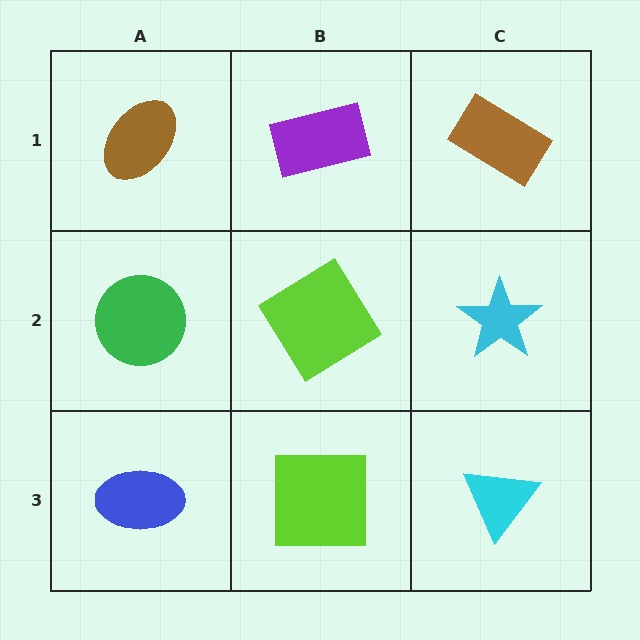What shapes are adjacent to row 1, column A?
A green circle (row 2, column A), a purple rectangle (row 1, column B).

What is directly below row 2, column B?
A lime square.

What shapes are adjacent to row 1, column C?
A cyan star (row 2, column C), a purple rectangle (row 1, column B).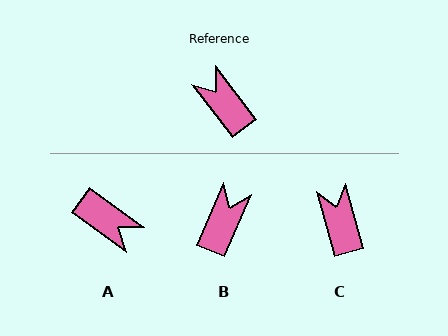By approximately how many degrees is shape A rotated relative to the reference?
Approximately 164 degrees clockwise.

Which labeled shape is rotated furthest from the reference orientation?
A, about 164 degrees away.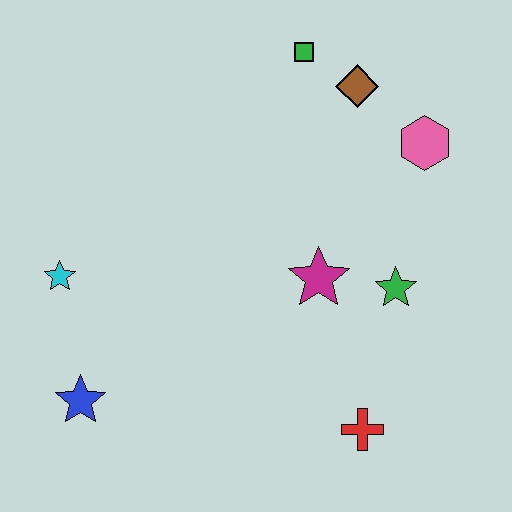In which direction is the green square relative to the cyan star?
The green square is to the right of the cyan star.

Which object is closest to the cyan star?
The blue star is closest to the cyan star.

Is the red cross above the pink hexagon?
No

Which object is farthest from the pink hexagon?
The blue star is farthest from the pink hexagon.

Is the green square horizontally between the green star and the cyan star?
Yes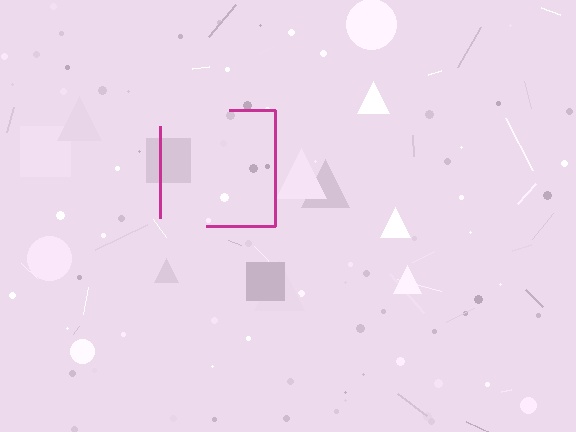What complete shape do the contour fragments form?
The contour fragments form a square.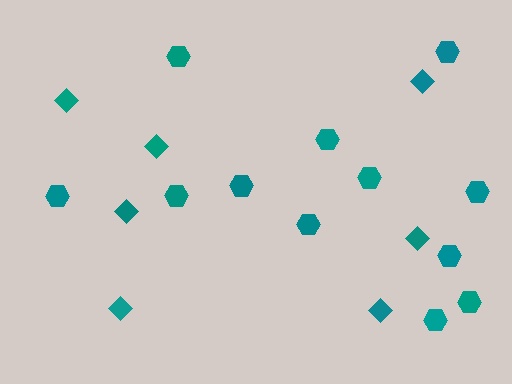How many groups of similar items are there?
There are 2 groups: one group of diamonds (7) and one group of hexagons (12).